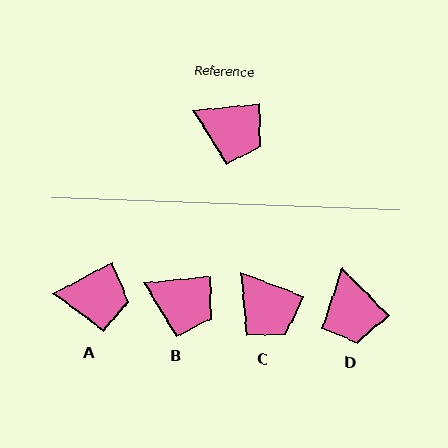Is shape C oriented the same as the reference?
No, it is off by about 26 degrees.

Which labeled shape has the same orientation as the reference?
B.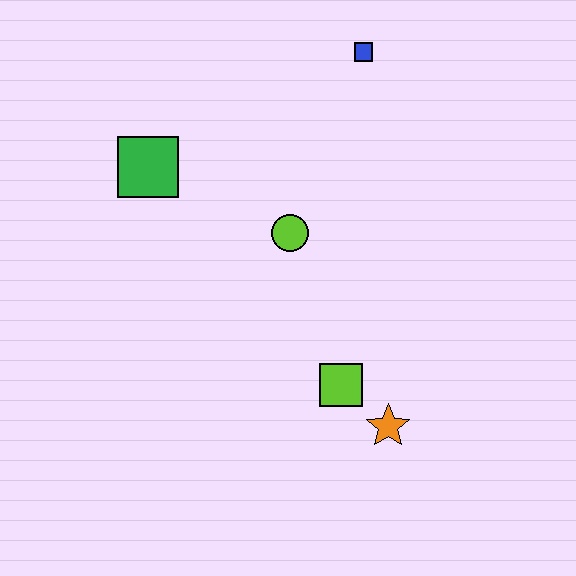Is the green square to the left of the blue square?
Yes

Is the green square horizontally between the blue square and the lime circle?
No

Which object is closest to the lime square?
The orange star is closest to the lime square.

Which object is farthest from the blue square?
The orange star is farthest from the blue square.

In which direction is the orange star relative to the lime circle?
The orange star is below the lime circle.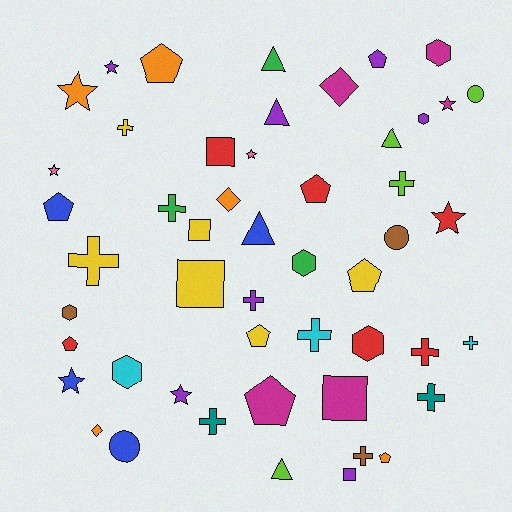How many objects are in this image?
There are 50 objects.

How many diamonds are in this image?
There are 3 diamonds.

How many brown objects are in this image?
There are 3 brown objects.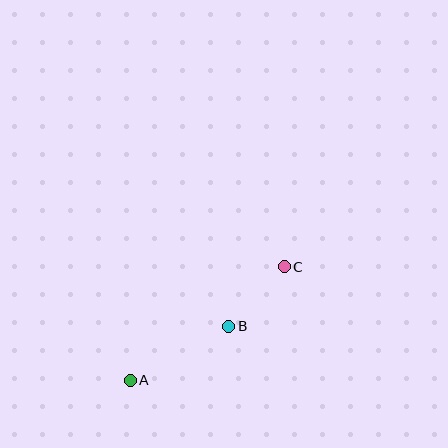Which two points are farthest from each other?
Points A and C are farthest from each other.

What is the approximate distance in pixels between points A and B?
The distance between A and B is approximately 112 pixels.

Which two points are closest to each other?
Points B and C are closest to each other.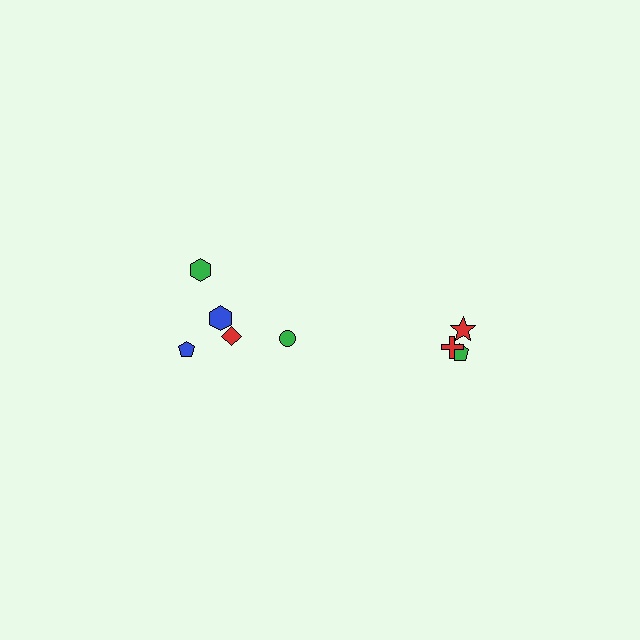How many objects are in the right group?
There are 3 objects.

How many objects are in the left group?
There are 5 objects.